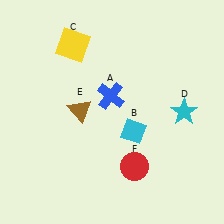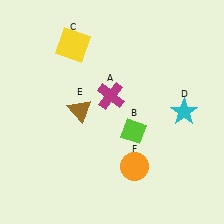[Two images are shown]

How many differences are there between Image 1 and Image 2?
There are 3 differences between the two images.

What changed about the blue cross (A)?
In Image 1, A is blue. In Image 2, it changed to magenta.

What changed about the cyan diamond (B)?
In Image 1, B is cyan. In Image 2, it changed to lime.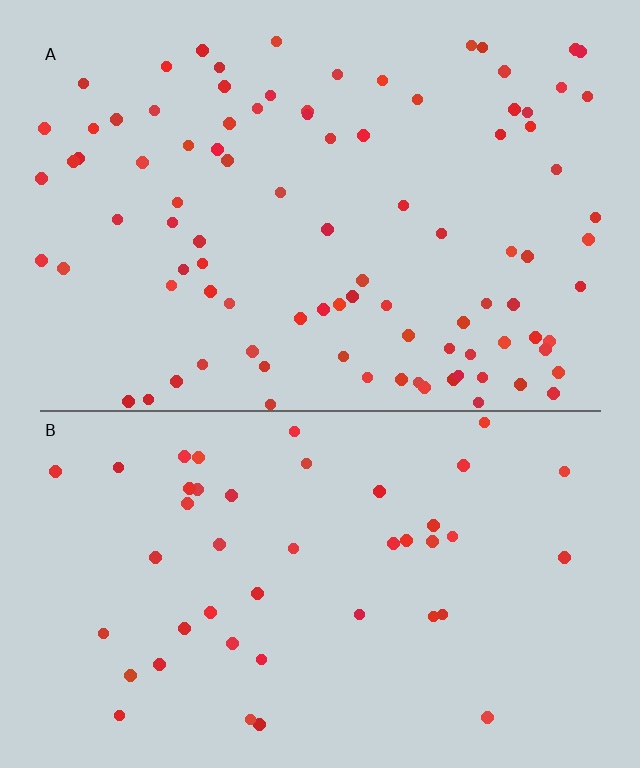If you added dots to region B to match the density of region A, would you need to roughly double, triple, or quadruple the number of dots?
Approximately double.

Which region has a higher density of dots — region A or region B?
A (the top).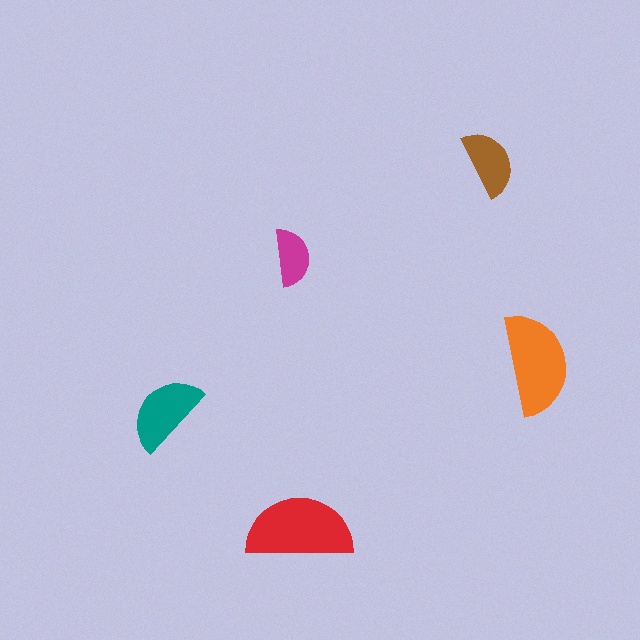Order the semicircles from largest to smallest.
the red one, the orange one, the teal one, the brown one, the magenta one.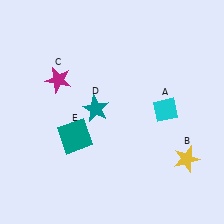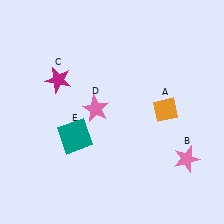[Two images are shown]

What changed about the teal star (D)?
In Image 1, D is teal. In Image 2, it changed to pink.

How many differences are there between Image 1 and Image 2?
There are 3 differences between the two images.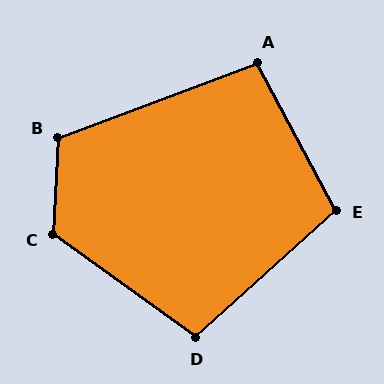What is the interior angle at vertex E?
Approximately 104 degrees (obtuse).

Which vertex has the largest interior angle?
C, at approximately 123 degrees.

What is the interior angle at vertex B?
Approximately 113 degrees (obtuse).